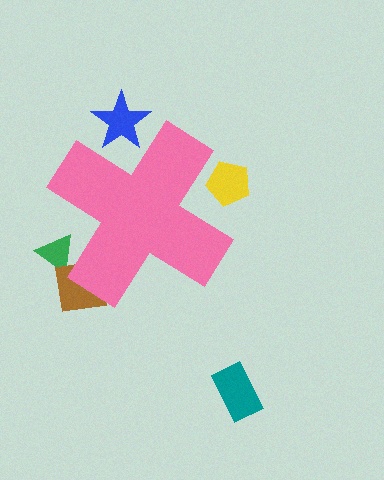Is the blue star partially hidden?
Yes, the blue star is partially hidden behind the pink cross.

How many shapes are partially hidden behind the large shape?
4 shapes are partially hidden.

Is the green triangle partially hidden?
Yes, the green triangle is partially hidden behind the pink cross.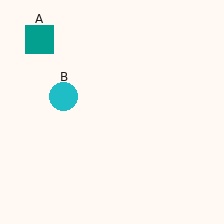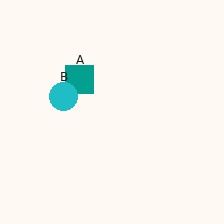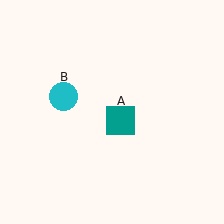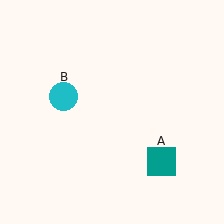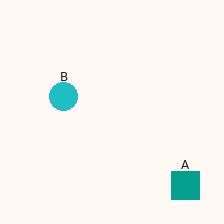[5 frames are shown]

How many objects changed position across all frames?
1 object changed position: teal square (object A).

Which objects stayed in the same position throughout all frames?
Cyan circle (object B) remained stationary.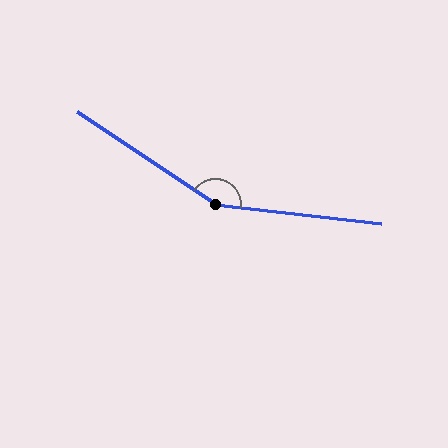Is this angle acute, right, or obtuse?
It is obtuse.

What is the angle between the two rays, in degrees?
Approximately 153 degrees.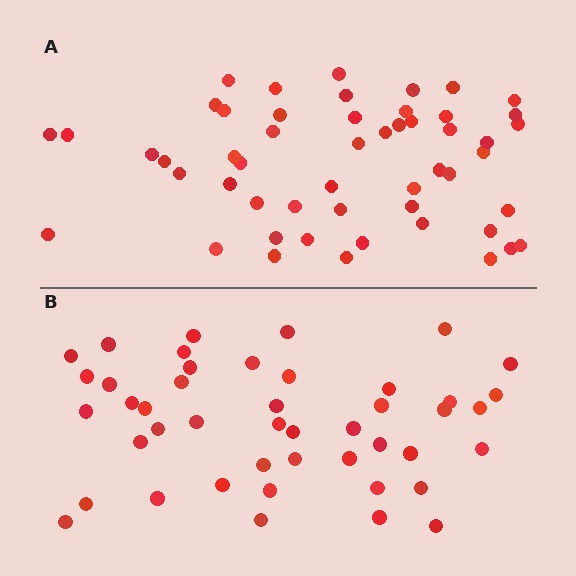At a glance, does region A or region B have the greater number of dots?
Region A (the top region) has more dots.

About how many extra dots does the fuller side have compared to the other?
Region A has roughly 8 or so more dots than region B.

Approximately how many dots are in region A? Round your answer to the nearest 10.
About 50 dots. (The exact count is 52, which rounds to 50.)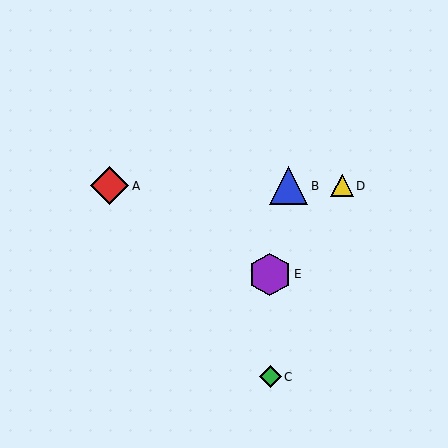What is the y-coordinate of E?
Object E is at y≈274.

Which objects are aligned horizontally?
Objects A, B, D are aligned horizontally.